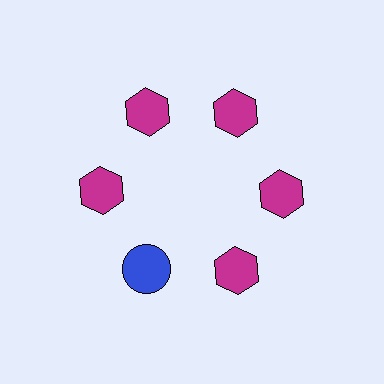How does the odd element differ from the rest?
It differs in both color (blue instead of magenta) and shape (circle instead of hexagon).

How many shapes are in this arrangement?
There are 6 shapes arranged in a ring pattern.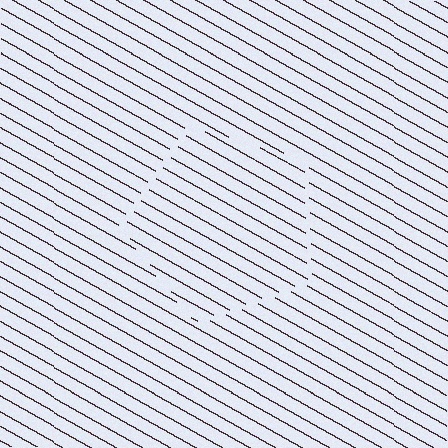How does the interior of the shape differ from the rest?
The interior of the shape contains the same grating, shifted by half a period — the contour is defined by the phase discontinuity where line-ends from the inner and outer gratings abut.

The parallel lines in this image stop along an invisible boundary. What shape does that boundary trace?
An illusory pentagon. The interior of the shape contains the same grating, shifted by half a period — the contour is defined by the phase discontinuity where line-ends from the inner and outer gratings abut.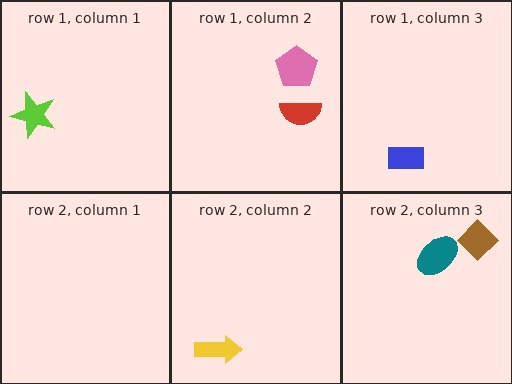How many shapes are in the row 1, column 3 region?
1.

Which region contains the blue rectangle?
The row 1, column 3 region.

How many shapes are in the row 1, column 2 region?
2.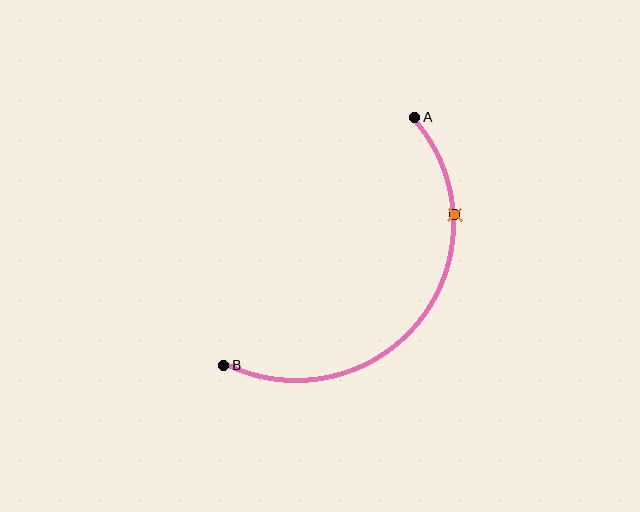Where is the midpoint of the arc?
The arc midpoint is the point on the curve farthest from the straight line joining A and B. It sits below and to the right of that line.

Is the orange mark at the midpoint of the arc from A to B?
No. The orange mark lies on the arc but is closer to endpoint A. The arc midpoint would be at the point on the curve equidistant along the arc from both A and B.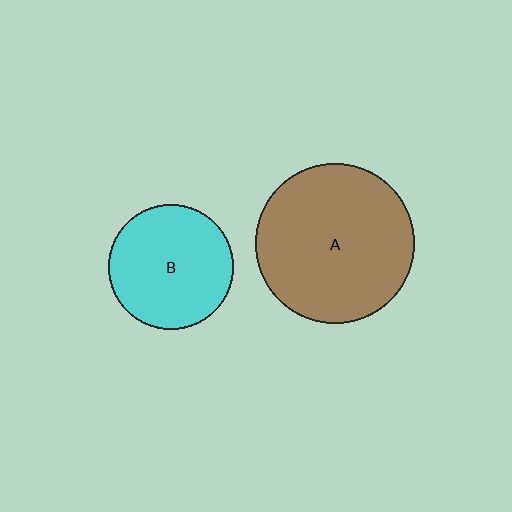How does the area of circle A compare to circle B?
Approximately 1.6 times.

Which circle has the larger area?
Circle A (brown).